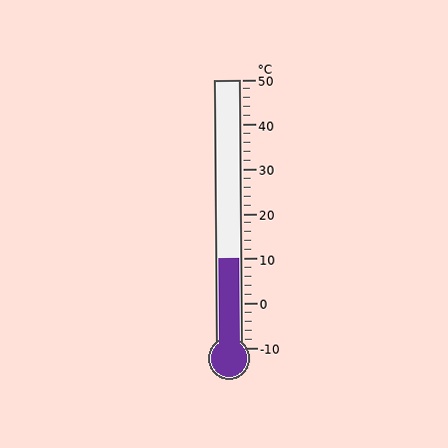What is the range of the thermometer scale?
The thermometer scale ranges from -10°C to 50°C.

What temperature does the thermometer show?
The thermometer shows approximately 10°C.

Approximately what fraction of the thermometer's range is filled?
The thermometer is filled to approximately 35% of its range.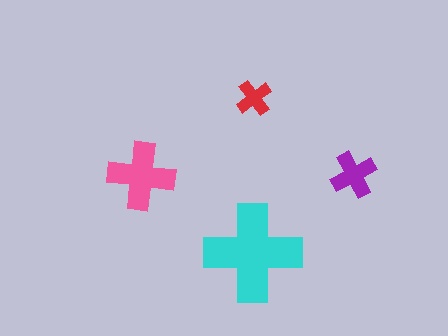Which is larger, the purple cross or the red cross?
The purple one.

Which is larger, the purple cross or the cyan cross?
The cyan one.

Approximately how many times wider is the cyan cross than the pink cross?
About 1.5 times wider.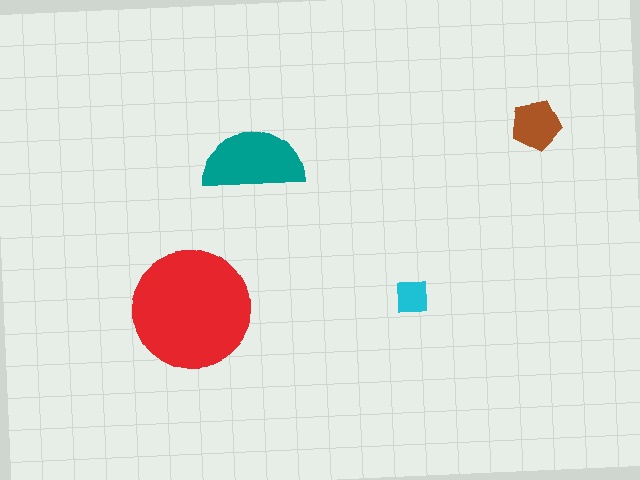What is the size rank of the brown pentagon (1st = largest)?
3rd.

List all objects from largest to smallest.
The red circle, the teal semicircle, the brown pentagon, the cyan square.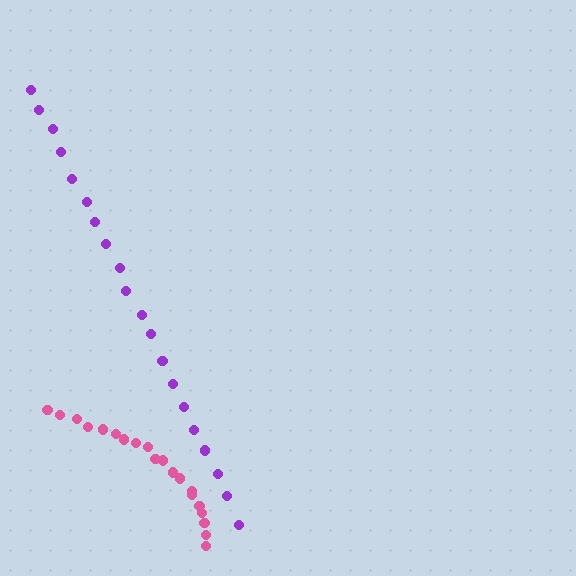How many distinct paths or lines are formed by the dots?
There are 2 distinct paths.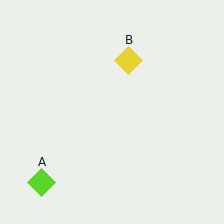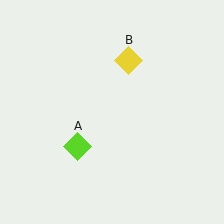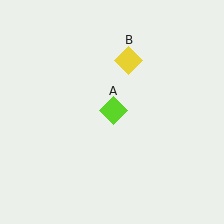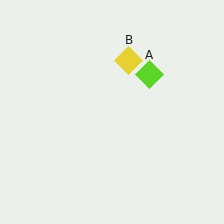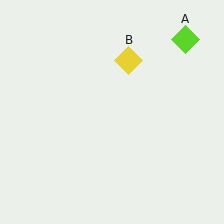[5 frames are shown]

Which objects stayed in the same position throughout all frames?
Yellow diamond (object B) remained stationary.